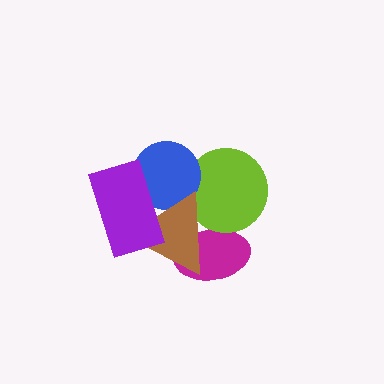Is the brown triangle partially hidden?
Yes, it is partially covered by another shape.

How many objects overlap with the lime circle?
3 objects overlap with the lime circle.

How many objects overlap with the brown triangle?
4 objects overlap with the brown triangle.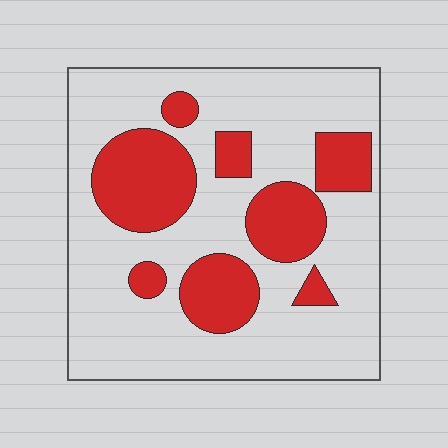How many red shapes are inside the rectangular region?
8.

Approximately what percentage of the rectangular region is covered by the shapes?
Approximately 30%.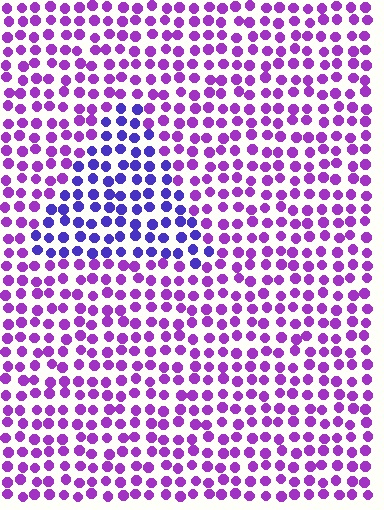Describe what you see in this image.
The image is filled with small purple elements in a uniform arrangement. A triangle-shaped region is visible where the elements are tinted to a slightly different hue, forming a subtle color boundary.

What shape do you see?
I see a triangle.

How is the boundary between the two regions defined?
The boundary is defined purely by a slight shift in hue (about 37 degrees). Spacing, size, and orientation are identical on both sides.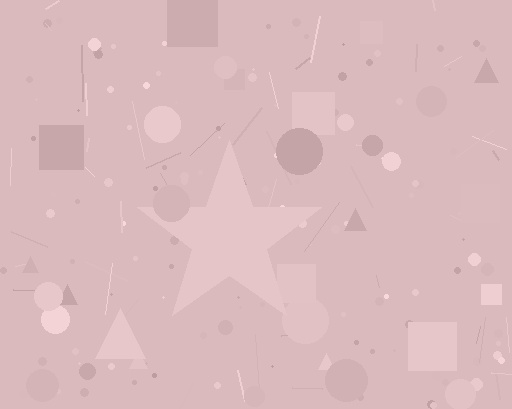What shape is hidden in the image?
A star is hidden in the image.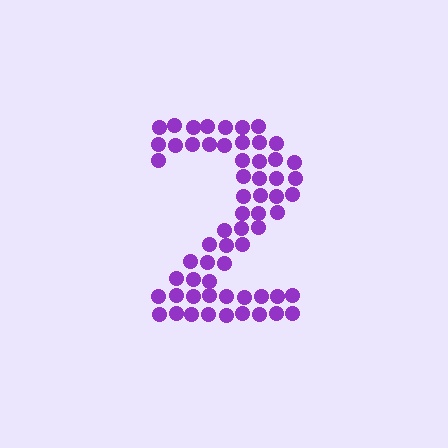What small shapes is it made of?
It is made of small circles.